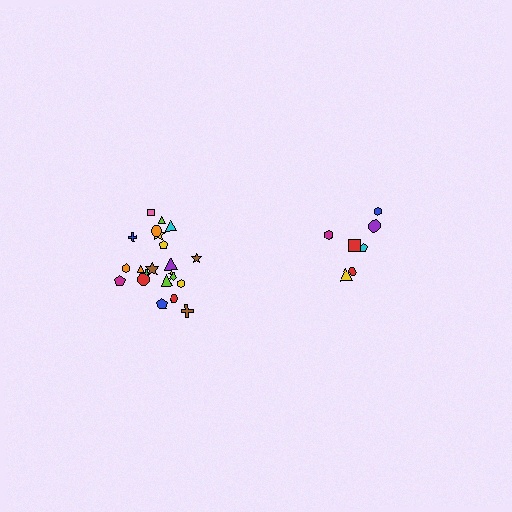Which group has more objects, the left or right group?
The left group.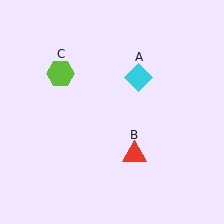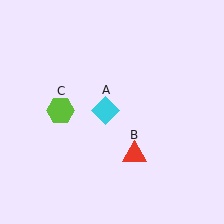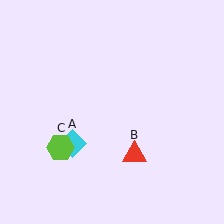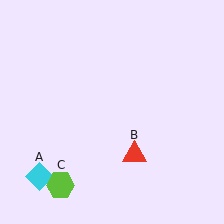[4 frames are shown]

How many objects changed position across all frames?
2 objects changed position: cyan diamond (object A), lime hexagon (object C).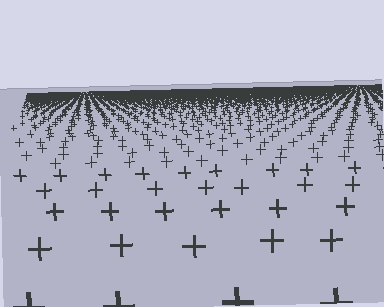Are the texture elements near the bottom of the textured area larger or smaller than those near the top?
Larger. Near the bottom, elements are closer to the viewer and appear at a bigger on-screen size.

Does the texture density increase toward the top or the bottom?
Density increases toward the top.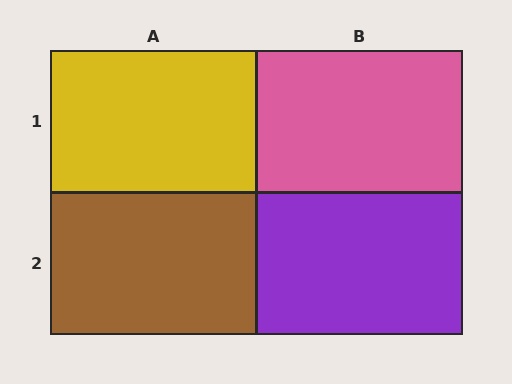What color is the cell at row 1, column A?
Yellow.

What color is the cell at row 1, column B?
Pink.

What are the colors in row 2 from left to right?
Brown, purple.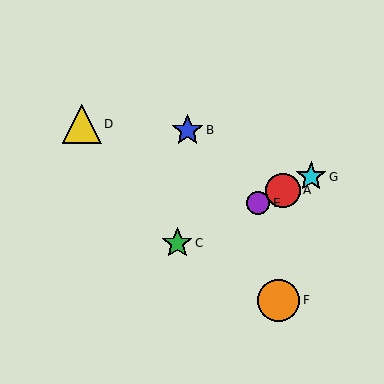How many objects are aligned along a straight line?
4 objects (A, C, E, G) are aligned along a straight line.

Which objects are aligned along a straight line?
Objects A, C, E, G are aligned along a straight line.